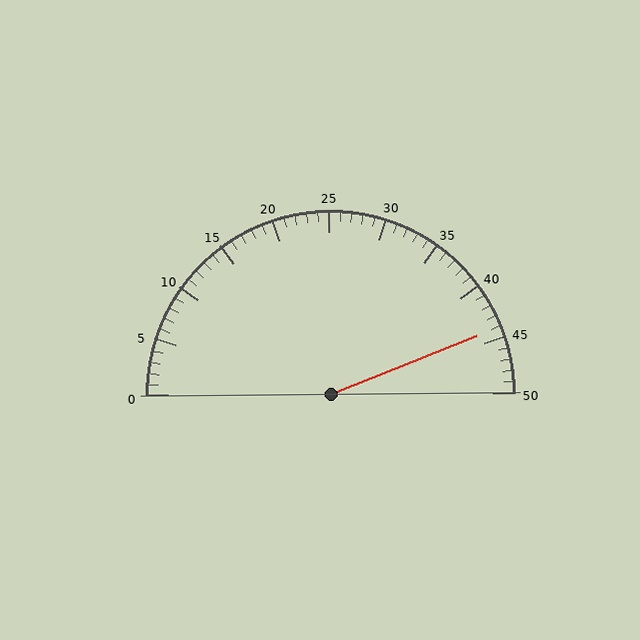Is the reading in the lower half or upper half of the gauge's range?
The reading is in the upper half of the range (0 to 50).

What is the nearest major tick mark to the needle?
The nearest major tick mark is 45.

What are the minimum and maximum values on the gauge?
The gauge ranges from 0 to 50.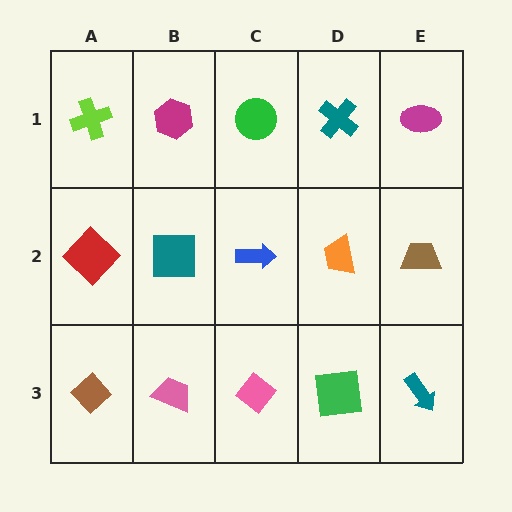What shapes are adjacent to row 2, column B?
A magenta hexagon (row 1, column B), a pink trapezoid (row 3, column B), a red diamond (row 2, column A), a blue arrow (row 2, column C).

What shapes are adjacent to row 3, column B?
A teal square (row 2, column B), a brown diamond (row 3, column A), a pink diamond (row 3, column C).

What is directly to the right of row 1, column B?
A green circle.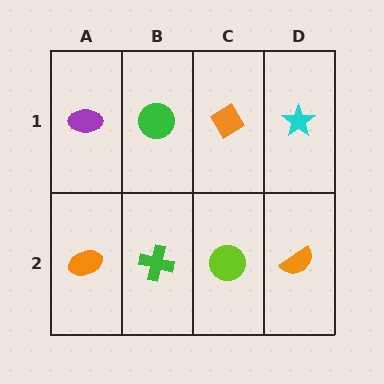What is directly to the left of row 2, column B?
An orange ellipse.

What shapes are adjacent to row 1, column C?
A lime circle (row 2, column C), a green circle (row 1, column B), a cyan star (row 1, column D).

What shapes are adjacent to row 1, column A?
An orange ellipse (row 2, column A), a green circle (row 1, column B).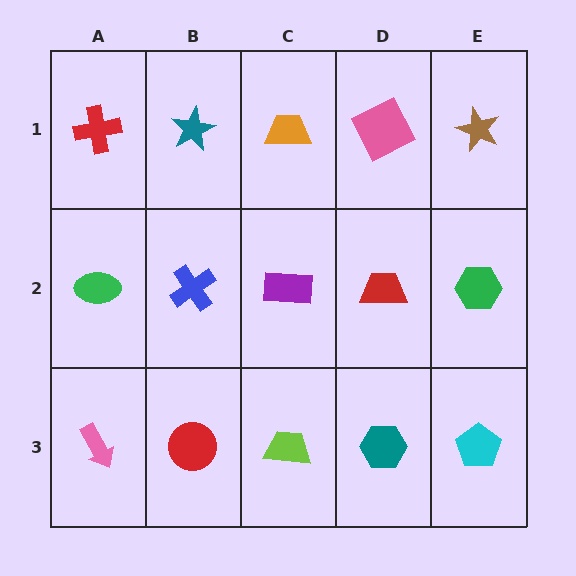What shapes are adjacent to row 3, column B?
A blue cross (row 2, column B), a pink arrow (row 3, column A), a lime trapezoid (row 3, column C).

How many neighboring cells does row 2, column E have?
3.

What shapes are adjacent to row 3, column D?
A red trapezoid (row 2, column D), a lime trapezoid (row 3, column C), a cyan pentagon (row 3, column E).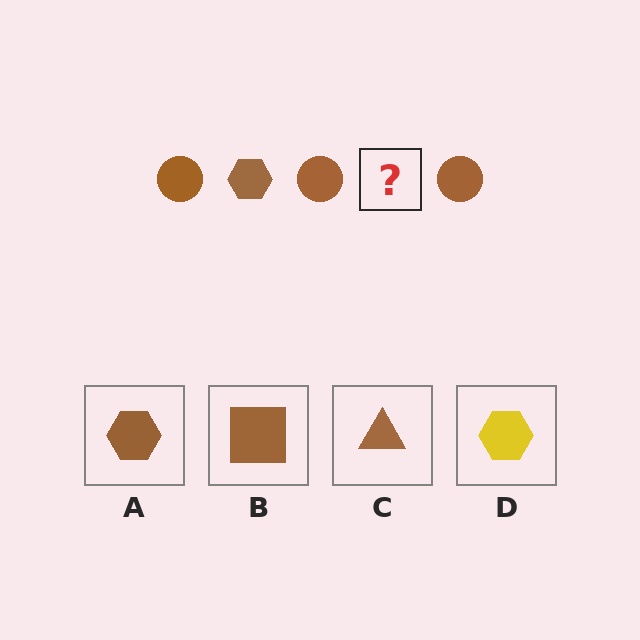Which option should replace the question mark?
Option A.